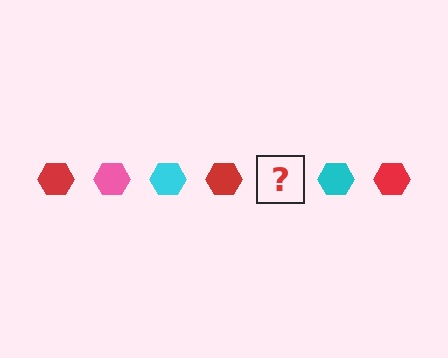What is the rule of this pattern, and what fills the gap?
The rule is that the pattern cycles through red, pink, cyan hexagons. The gap should be filled with a pink hexagon.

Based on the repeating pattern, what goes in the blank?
The blank should be a pink hexagon.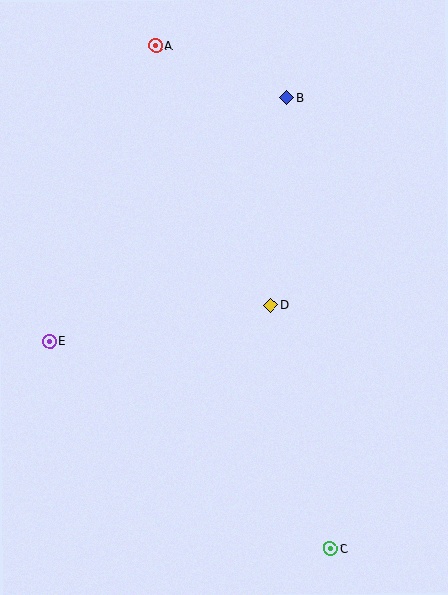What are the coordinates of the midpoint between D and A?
The midpoint between D and A is at (213, 175).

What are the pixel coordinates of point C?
Point C is at (330, 548).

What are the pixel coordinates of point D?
Point D is at (271, 305).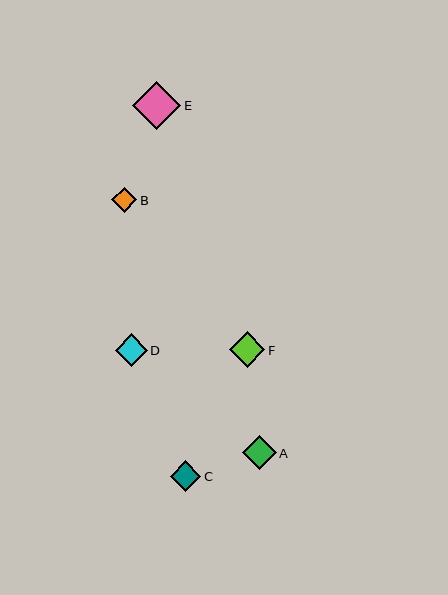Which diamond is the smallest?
Diamond B is the smallest with a size of approximately 25 pixels.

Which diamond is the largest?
Diamond E is the largest with a size of approximately 48 pixels.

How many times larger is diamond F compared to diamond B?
Diamond F is approximately 1.4 times the size of diamond B.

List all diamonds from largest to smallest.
From largest to smallest: E, F, A, D, C, B.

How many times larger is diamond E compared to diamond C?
Diamond E is approximately 1.6 times the size of diamond C.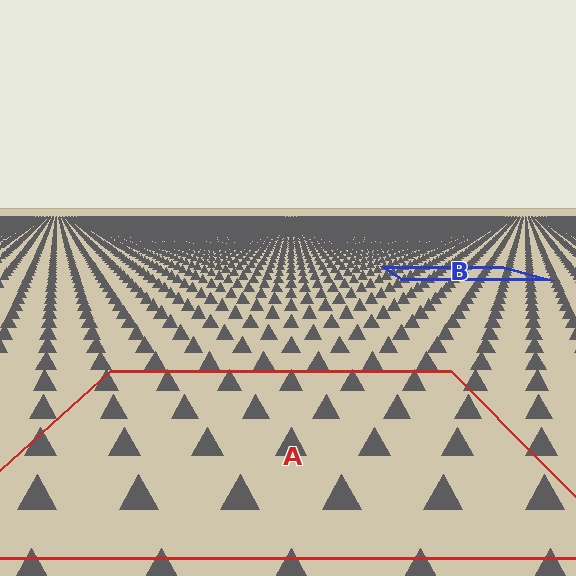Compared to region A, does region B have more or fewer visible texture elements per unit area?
Region B has more texture elements per unit area — they are packed more densely because it is farther away.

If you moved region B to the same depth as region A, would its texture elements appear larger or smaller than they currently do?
They would appear larger. At a closer depth, the same texture elements are projected at a bigger on-screen size.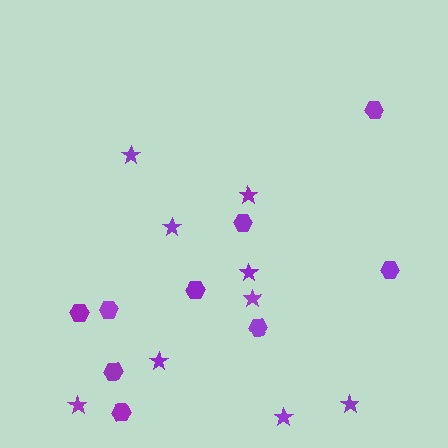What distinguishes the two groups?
There are 2 groups: one group of stars (9) and one group of hexagons (9).